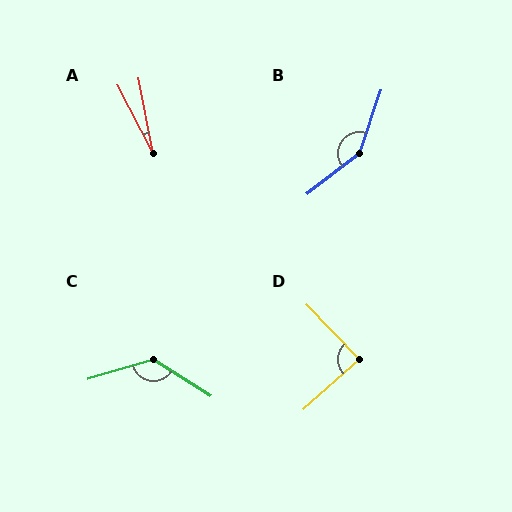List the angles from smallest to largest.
A (16°), D (88°), C (130°), B (146°).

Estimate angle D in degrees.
Approximately 88 degrees.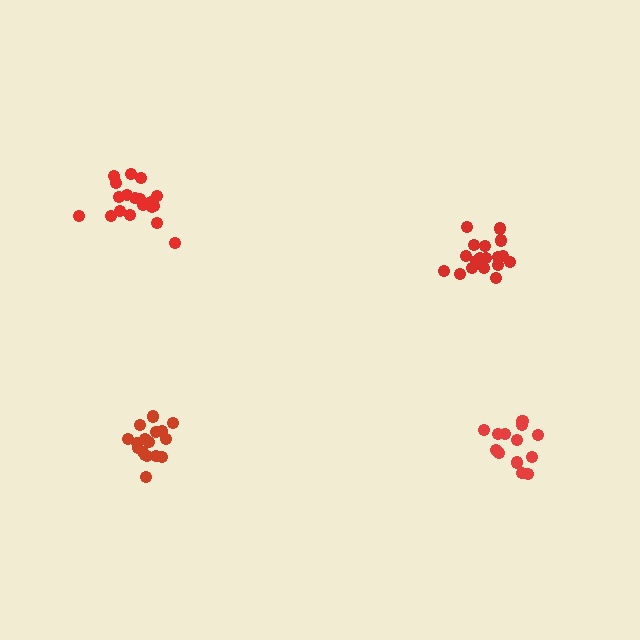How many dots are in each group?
Group 1: 20 dots, Group 2: 19 dots, Group 3: 14 dots, Group 4: 17 dots (70 total).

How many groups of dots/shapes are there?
There are 4 groups.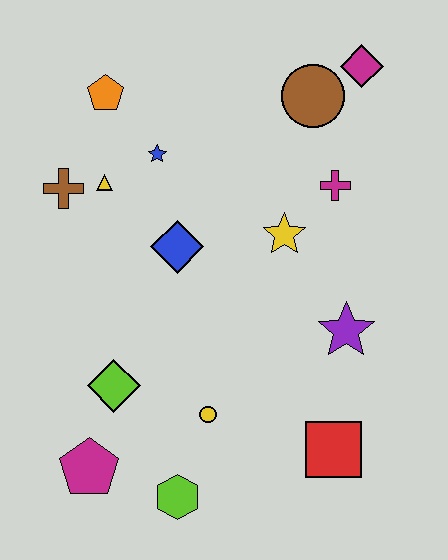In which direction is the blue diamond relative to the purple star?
The blue diamond is to the left of the purple star.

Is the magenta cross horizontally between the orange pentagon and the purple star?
Yes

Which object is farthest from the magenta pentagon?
The magenta diamond is farthest from the magenta pentagon.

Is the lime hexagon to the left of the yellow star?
Yes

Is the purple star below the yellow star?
Yes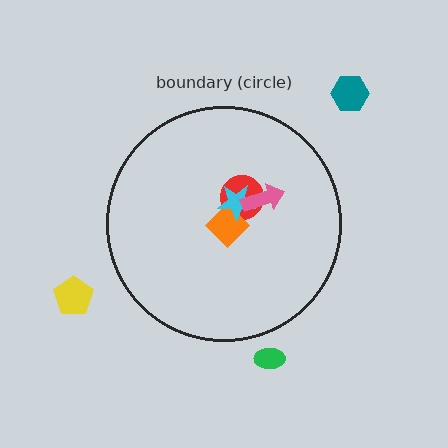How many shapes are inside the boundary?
4 inside, 3 outside.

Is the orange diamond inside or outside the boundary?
Inside.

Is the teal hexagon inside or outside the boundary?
Outside.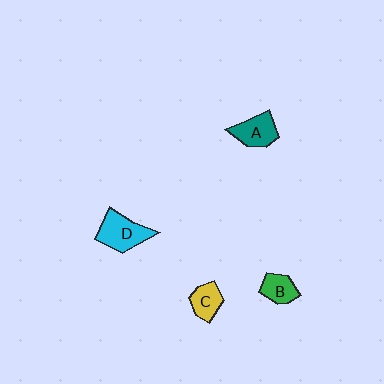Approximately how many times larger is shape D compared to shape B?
Approximately 1.7 times.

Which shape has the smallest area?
Shape B (green).